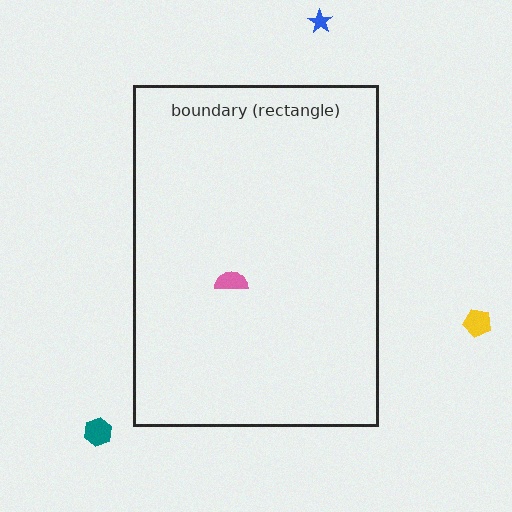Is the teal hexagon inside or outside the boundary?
Outside.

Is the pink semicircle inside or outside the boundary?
Inside.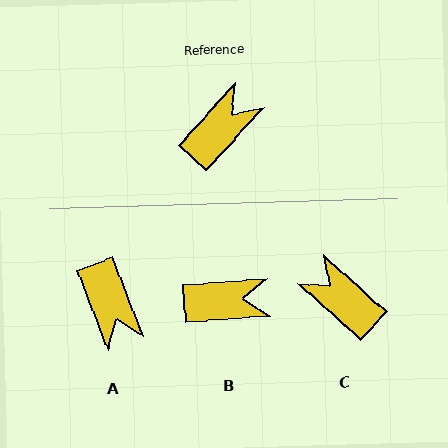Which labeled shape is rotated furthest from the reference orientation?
A, about 116 degrees away.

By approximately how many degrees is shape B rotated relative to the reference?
Approximately 44 degrees clockwise.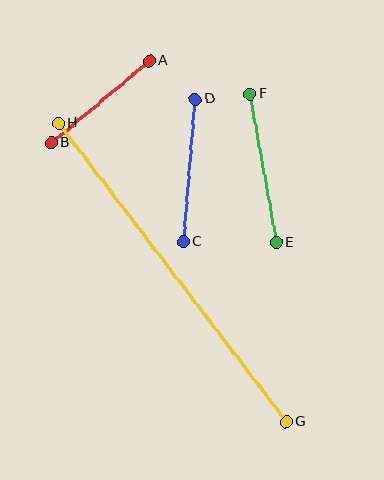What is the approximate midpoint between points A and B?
The midpoint is at approximately (100, 101) pixels.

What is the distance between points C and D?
The distance is approximately 143 pixels.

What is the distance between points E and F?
The distance is approximately 151 pixels.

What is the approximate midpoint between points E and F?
The midpoint is at approximately (263, 168) pixels.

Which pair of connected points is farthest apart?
Points G and H are farthest apart.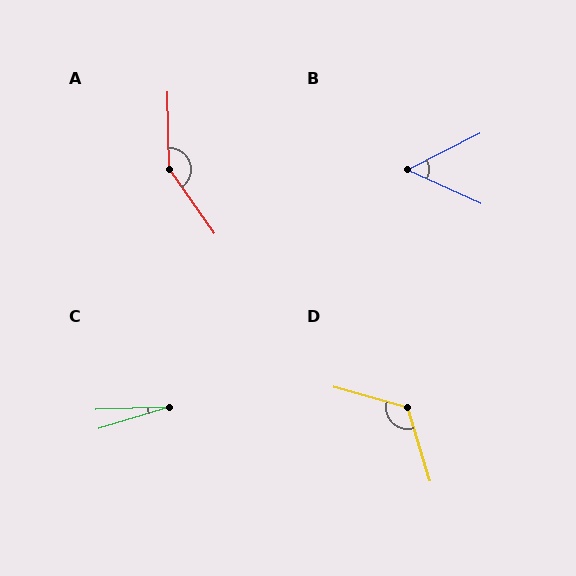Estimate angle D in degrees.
Approximately 123 degrees.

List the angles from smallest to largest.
C (15°), B (52°), D (123°), A (146°).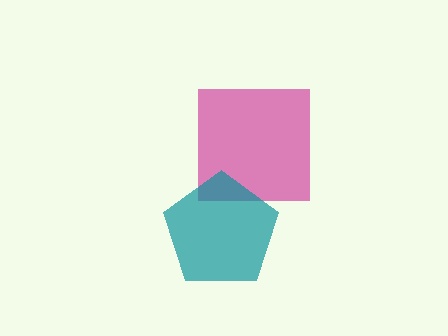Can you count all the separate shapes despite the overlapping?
Yes, there are 2 separate shapes.